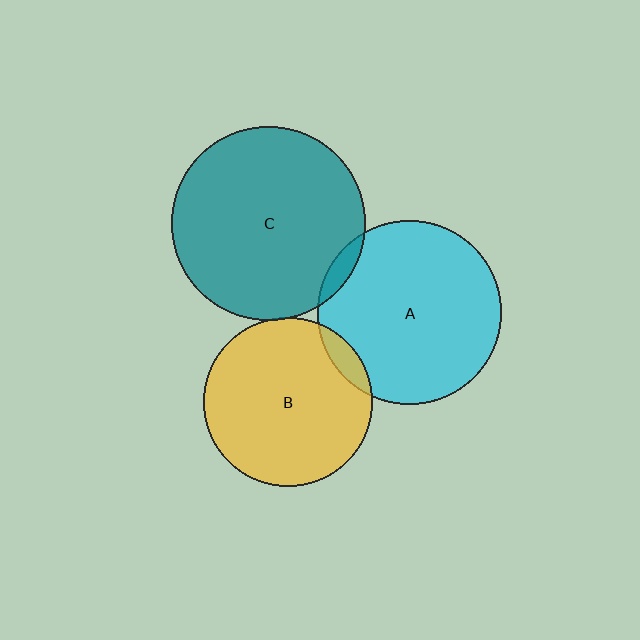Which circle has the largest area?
Circle C (teal).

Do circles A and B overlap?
Yes.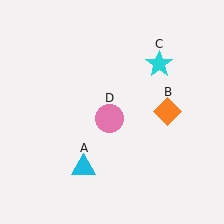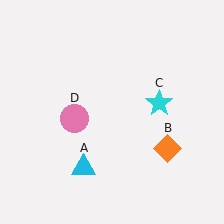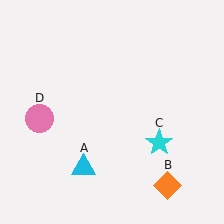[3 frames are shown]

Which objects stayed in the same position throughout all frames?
Cyan triangle (object A) remained stationary.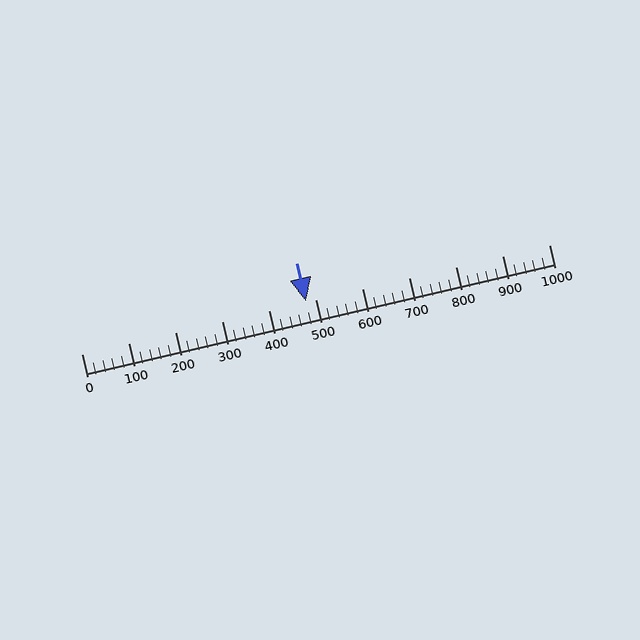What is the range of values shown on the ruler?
The ruler shows values from 0 to 1000.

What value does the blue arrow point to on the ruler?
The blue arrow points to approximately 480.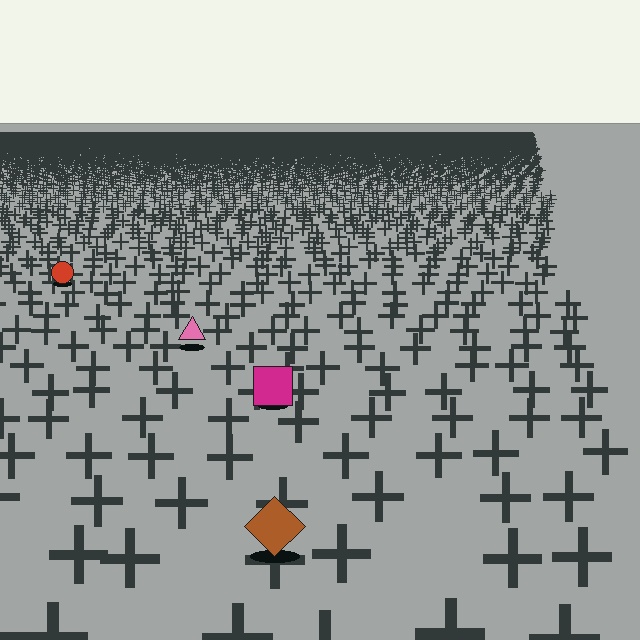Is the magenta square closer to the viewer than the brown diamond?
No. The brown diamond is closer — you can tell from the texture gradient: the ground texture is coarser near it.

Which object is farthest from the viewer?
The red circle is farthest from the viewer. It appears smaller and the ground texture around it is denser.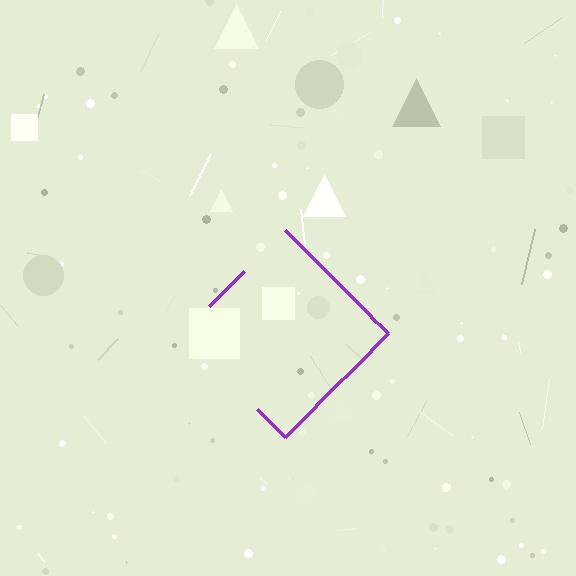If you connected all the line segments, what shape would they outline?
They would outline a diamond.